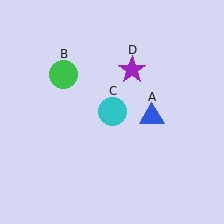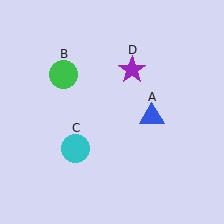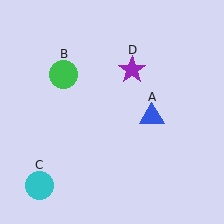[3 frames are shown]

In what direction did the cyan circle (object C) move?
The cyan circle (object C) moved down and to the left.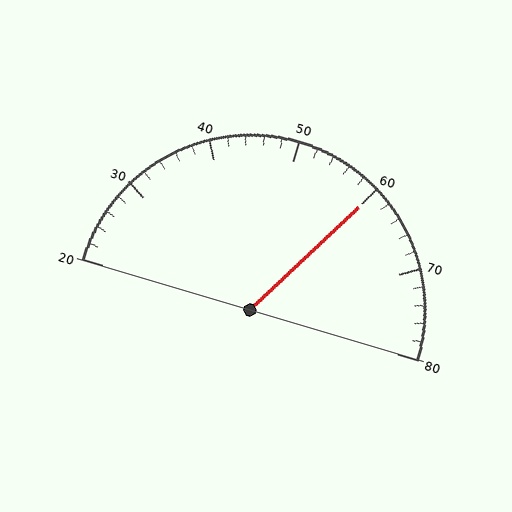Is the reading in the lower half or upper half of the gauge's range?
The reading is in the upper half of the range (20 to 80).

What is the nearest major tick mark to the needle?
The nearest major tick mark is 60.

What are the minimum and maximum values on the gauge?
The gauge ranges from 20 to 80.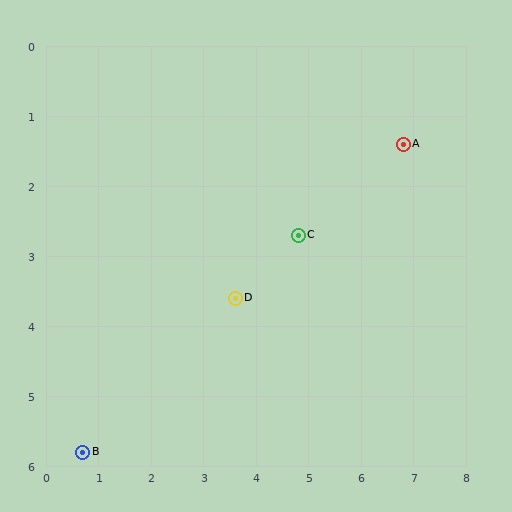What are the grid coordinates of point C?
Point C is at approximately (4.8, 2.7).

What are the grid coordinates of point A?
Point A is at approximately (6.8, 1.4).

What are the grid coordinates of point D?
Point D is at approximately (3.6, 3.6).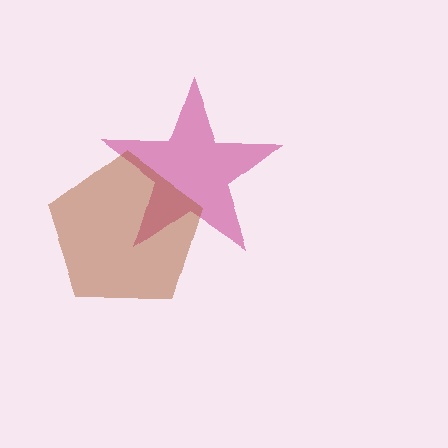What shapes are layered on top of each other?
The layered shapes are: a magenta star, a brown pentagon.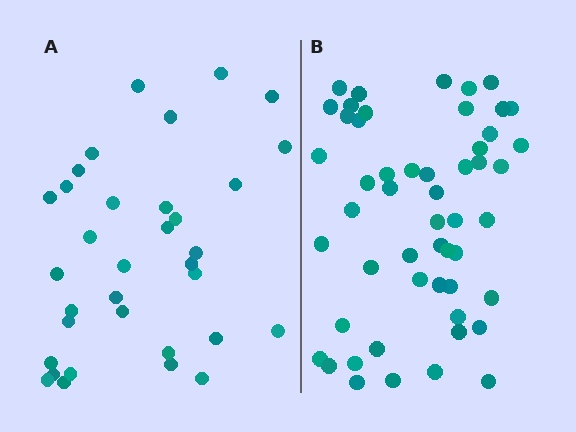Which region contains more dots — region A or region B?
Region B (the right region) has more dots.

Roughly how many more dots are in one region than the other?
Region B has approximately 20 more dots than region A.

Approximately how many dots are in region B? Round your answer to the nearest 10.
About 50 dots. (The exact count is 52, which rounds to 50.)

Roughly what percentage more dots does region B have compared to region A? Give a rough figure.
About 55% more.